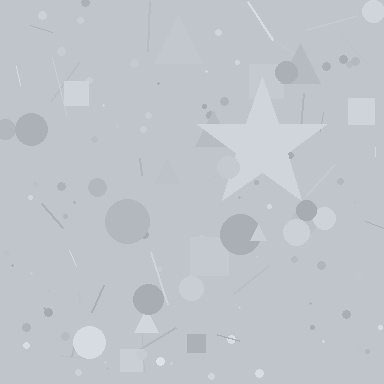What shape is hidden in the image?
A star is hidden in the image.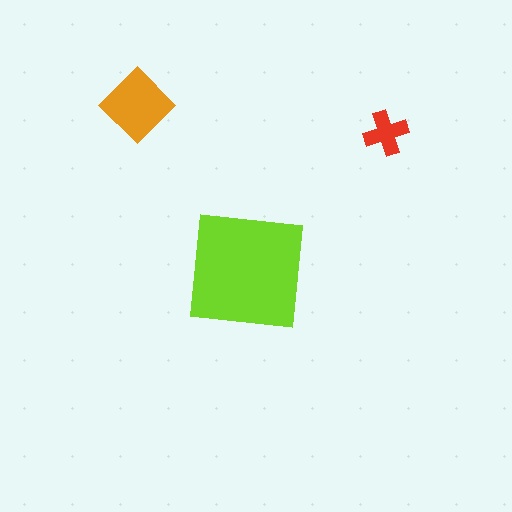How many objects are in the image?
There are 3 objects in the image.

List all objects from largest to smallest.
The lime square, the orange diamond, the red cross.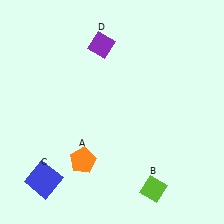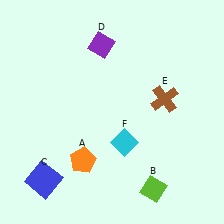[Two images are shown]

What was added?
A brown cross (E), a cyan diamond (F) were added in Image 2.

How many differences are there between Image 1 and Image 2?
There are 2 differences between the two images.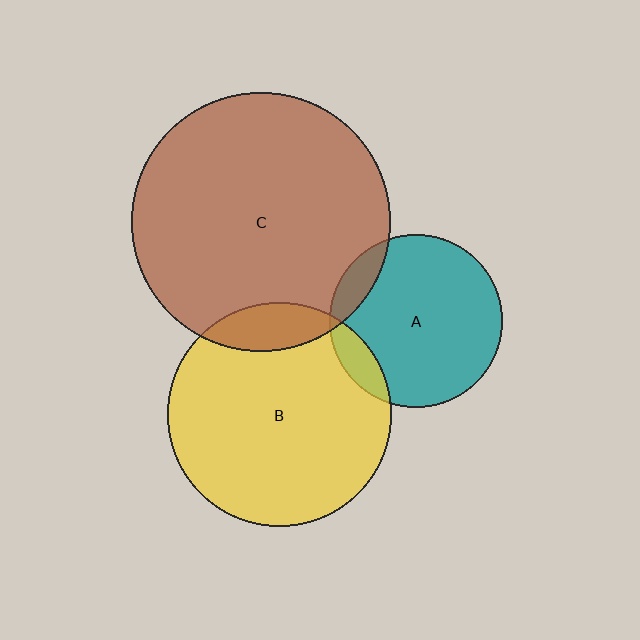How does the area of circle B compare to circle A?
Approximately 1.7 times.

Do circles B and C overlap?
Yes.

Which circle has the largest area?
Circle C (brown).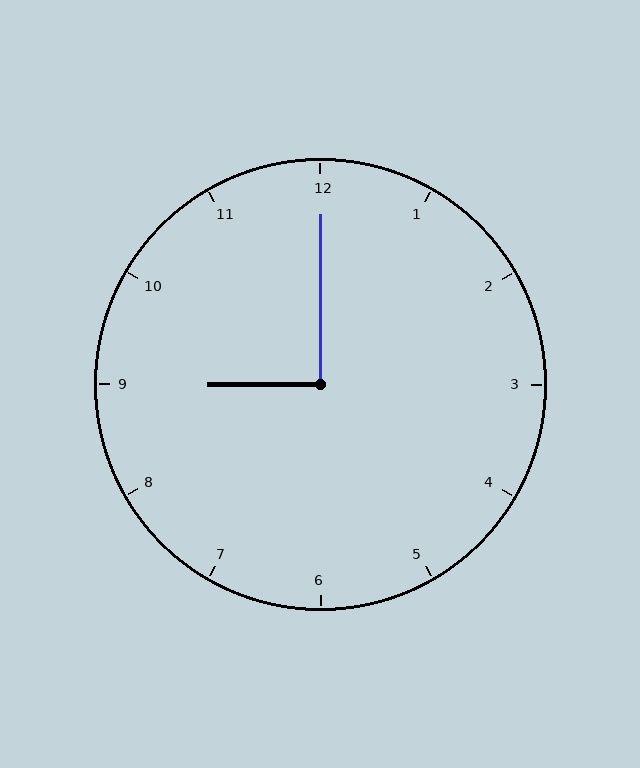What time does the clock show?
9:00.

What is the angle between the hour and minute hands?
Approximately 90 degrees.